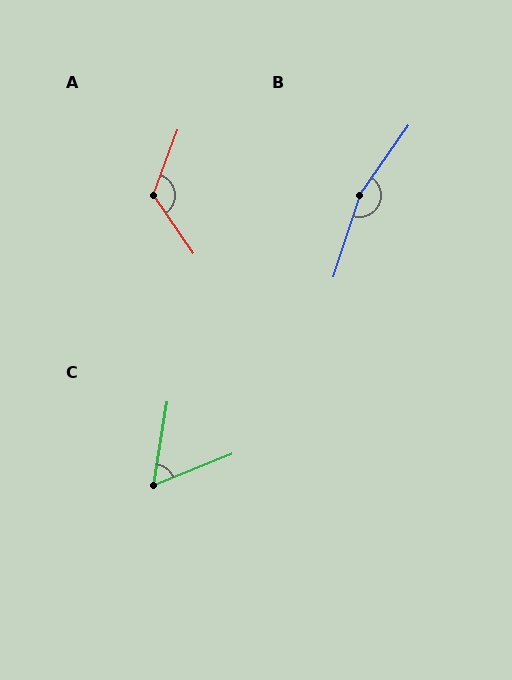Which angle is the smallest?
C, at approximately 59 degrees.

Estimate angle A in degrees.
Approximately 125 degrees.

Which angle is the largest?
B, at approximately 164 degrees.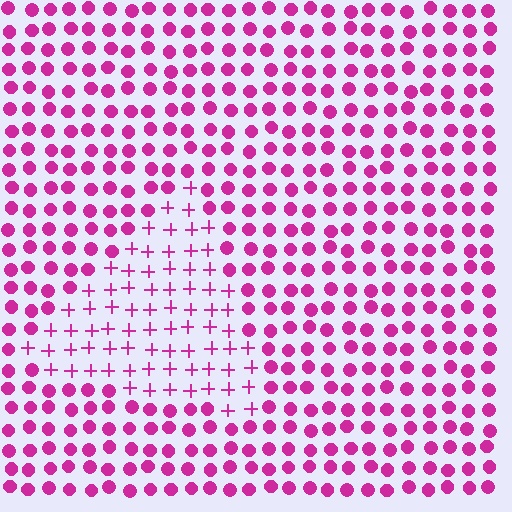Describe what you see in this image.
The image is filled with small magenta elements arranged in a uniform grid. A triangle-shaped region contains plus signs, while the surrounding area contains circles. The boundary is defined purely by the change in element shape.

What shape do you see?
I see a triangle.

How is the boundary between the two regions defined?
The boundary is defined by a change in element shape: plus signs inside vs. circles outside. All elements share the same color and spacing.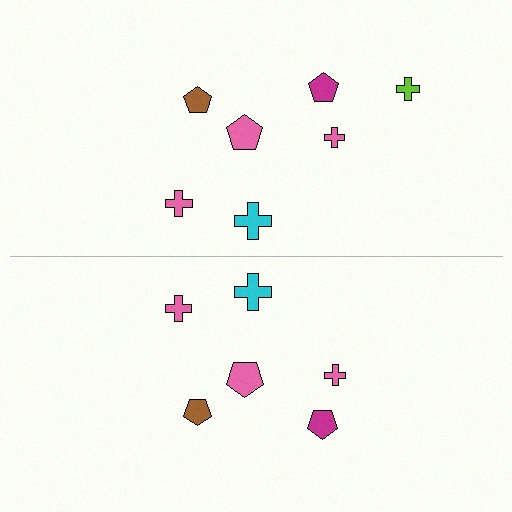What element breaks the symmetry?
A lime cross is missing from the bottom side.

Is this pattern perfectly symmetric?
No, the pattern is not perfectly symmetric. A lime cross is missing from the bottom side.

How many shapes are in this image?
There are 13 shapes in this image.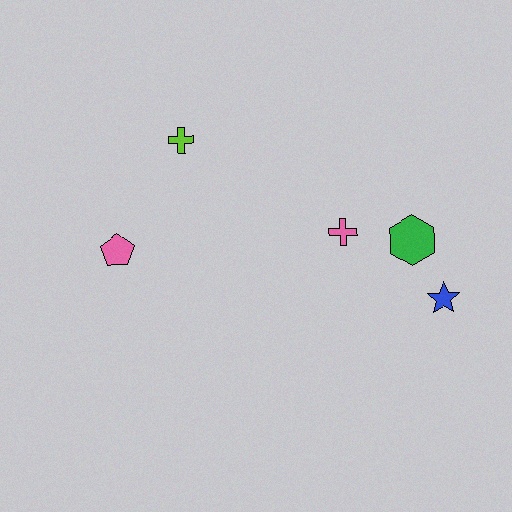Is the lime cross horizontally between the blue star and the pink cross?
No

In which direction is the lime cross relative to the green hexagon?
The lime cross is to the left of the green hexagon.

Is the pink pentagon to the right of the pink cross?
No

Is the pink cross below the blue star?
No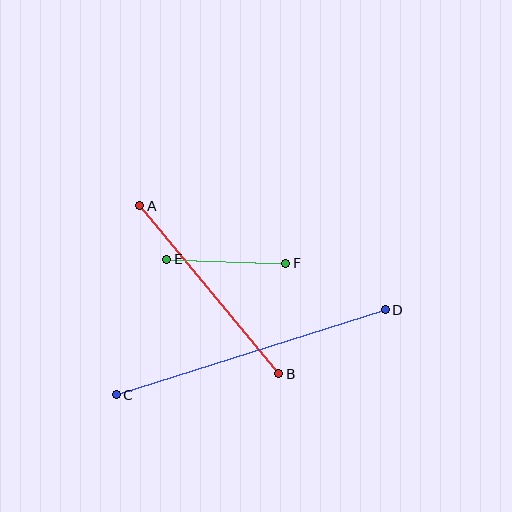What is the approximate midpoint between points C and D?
The midpoint is at approximately (251, 352) pixels.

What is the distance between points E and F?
The distance is approximately 119 pixels.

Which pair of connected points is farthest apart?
Points C and D are farthest apart.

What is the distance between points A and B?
The distance is approximately 218 pixels.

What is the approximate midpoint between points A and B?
The midpoint is at approximately (209, 290) pixels.